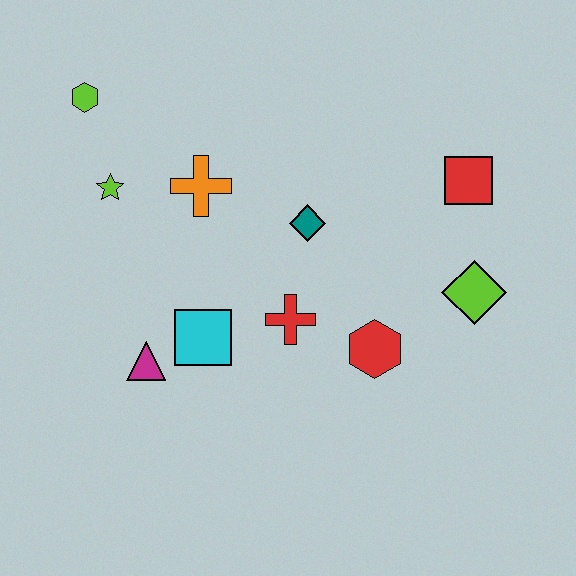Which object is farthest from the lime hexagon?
The lime diamond is farthest from the lime hexagon.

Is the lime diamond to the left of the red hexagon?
No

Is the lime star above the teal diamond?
Yes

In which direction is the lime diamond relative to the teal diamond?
The lime diamond is to the right of the teal diamond.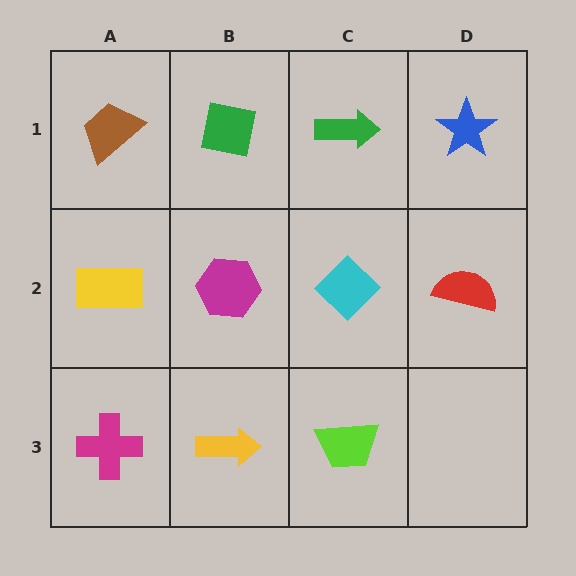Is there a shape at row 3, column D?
No, that cell is empty.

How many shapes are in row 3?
3 shapes.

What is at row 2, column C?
A cyan diamond.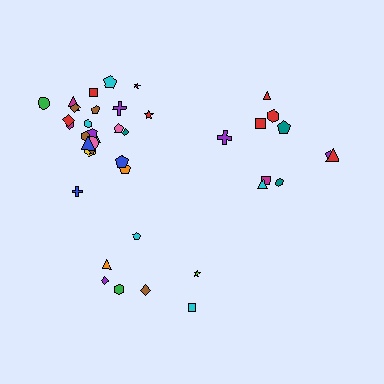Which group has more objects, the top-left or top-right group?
The top-left group.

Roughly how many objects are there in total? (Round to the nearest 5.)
Roughly 40 objects in total.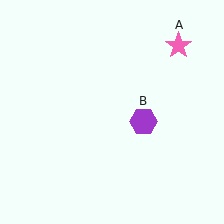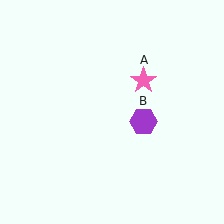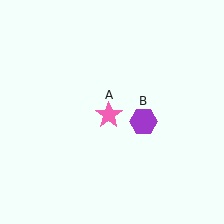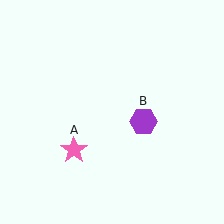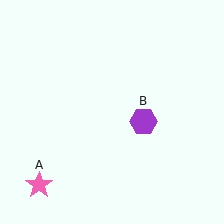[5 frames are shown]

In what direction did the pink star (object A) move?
The pink star (object A) moved down and to the left.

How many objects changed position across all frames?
1 object changed position: pink star (object A).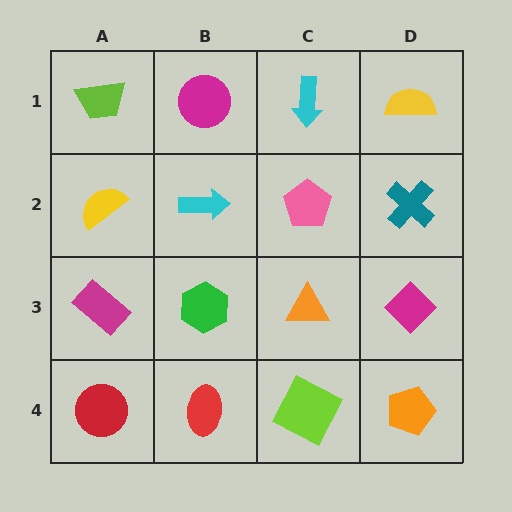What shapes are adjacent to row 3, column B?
A cyan arrow (row 2, column B), a red ellipse (row 4, column B), a magenta rectangle (row 3, column A), an orange triangle (row 3, column C).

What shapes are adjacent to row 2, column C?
A cyan arrow (row 1, column C), an orange triangle (row 3, column C), a cyan arrow (row 2, column B), a teal cross (row 2, column D).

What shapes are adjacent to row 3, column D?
A teal cross (row 2, column D), an orange pentagon (row 4, column D), an orange triangle (row 3, column C).